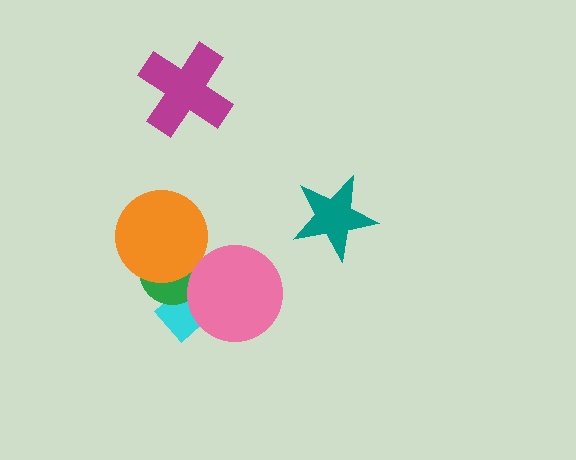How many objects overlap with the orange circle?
1 object overlaps with the orange circle.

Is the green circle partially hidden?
Yes, it is partially covered by another shape.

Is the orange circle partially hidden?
No, no other shape covers it.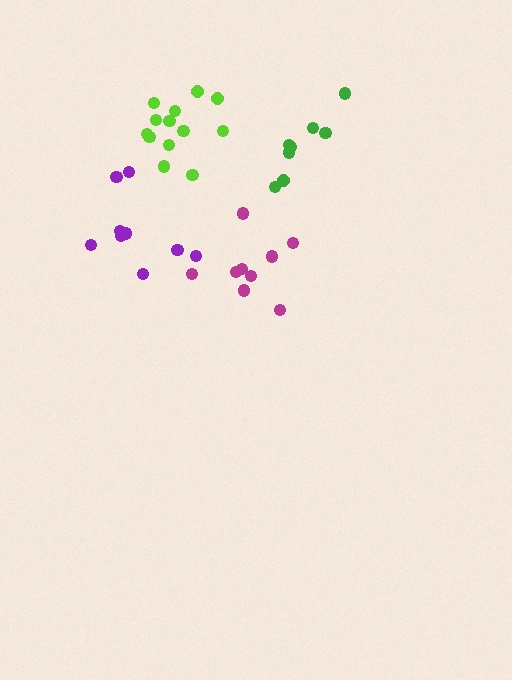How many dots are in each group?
Group 1: 9 dots, Group 2: 13 dots, Group 3: 9 dots, Group 4: 8 dots (39 total).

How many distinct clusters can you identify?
There are 4 distinct clusters.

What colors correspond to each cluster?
The clusters are colored: magenta, lime, purple, green.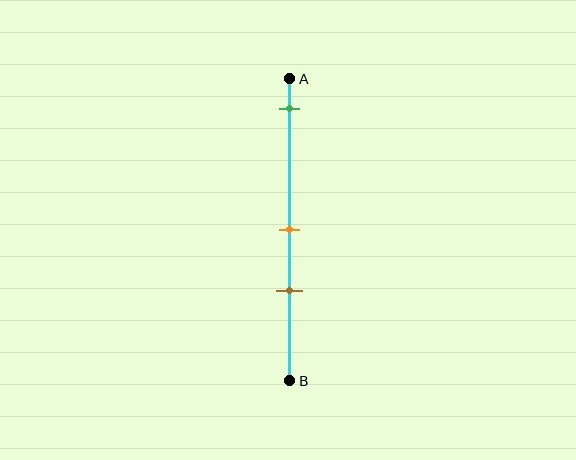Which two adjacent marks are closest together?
The orange and brown marks are the closest adjacent pair.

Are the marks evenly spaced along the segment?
No, the marks are not evenly spaced.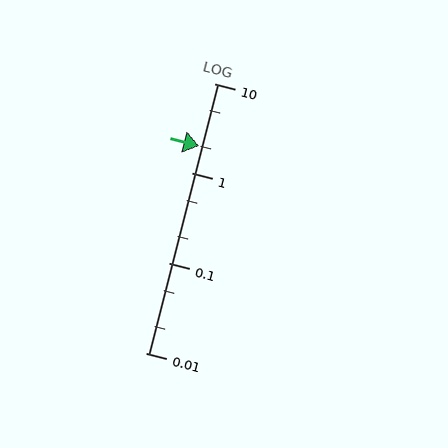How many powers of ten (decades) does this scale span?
The scale spans 3 decades, from 0.01 to 10.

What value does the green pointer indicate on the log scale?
The pointer indicates approximately 2.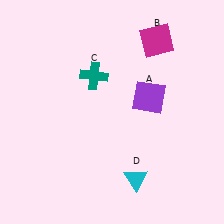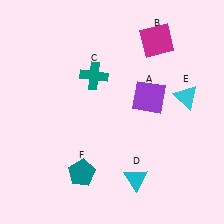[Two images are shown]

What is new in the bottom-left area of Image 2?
A teal pentagon (F) was added in the bottom-left area of Image 2.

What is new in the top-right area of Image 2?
A cyan triangle (E) was added in the top-right area of Image 2.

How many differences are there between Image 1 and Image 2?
There are 2 differences between the two images.